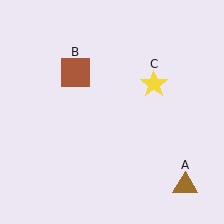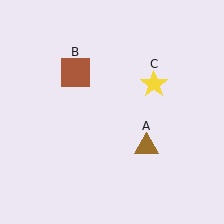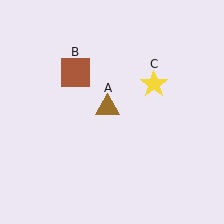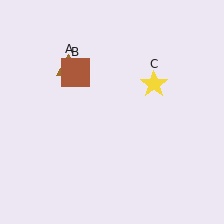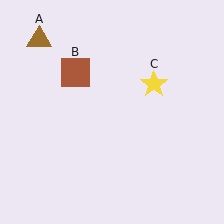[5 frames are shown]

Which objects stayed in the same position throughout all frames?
Brown square (object B) and yellow star (object C) remained stationary.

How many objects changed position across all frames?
1 object changed position: brown triangle (object A).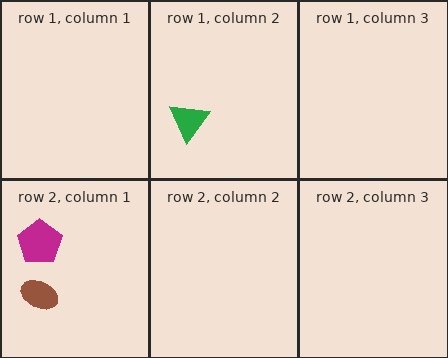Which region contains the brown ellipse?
The row 2, column 1 region.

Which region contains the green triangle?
The row 1, column 2 region.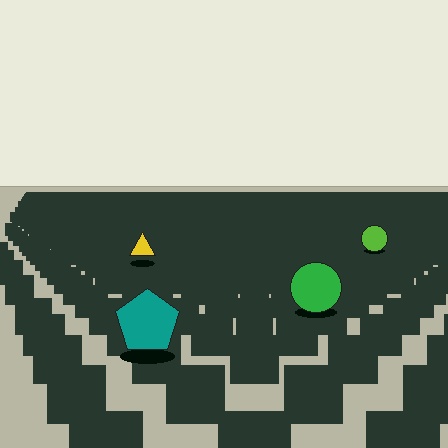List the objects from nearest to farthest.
From nearest to farthest: the teal pentagon, the green circle, the yellow triangle, the lime circle.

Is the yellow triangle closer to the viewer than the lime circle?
Yes. The yellow triangle is closer — you can tell from the texture gradient: the ground texture is coarser near it.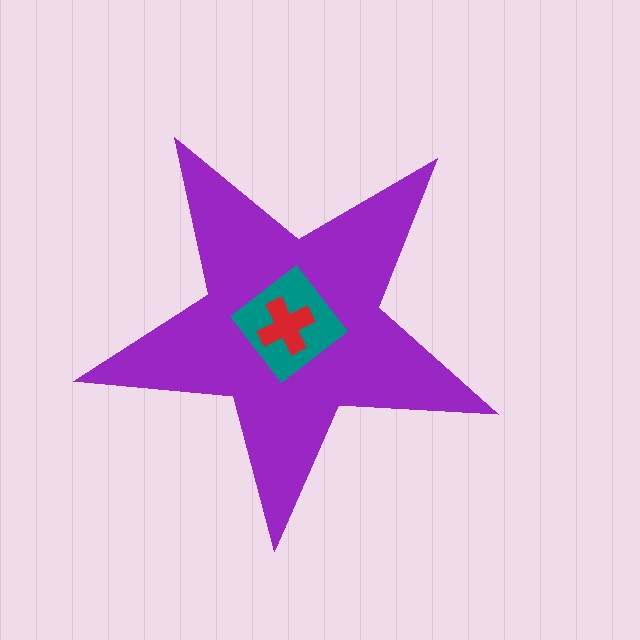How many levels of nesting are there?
3.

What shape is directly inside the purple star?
The teal diamond.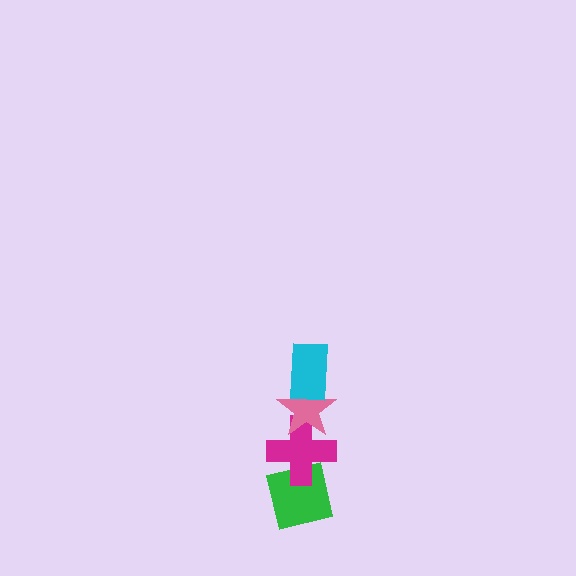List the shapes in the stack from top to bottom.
From top to bottom: the cyan rectangle, the pink star, the magenta cross, the green square.